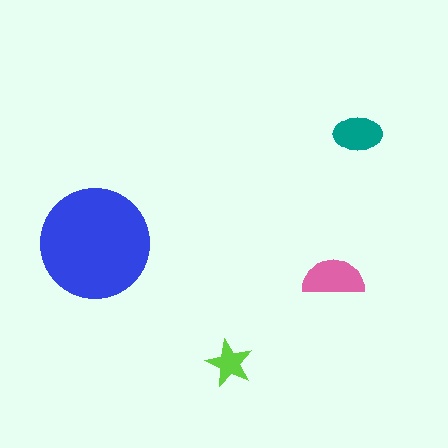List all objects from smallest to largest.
The lime star, the teal ellipse, the pink semicircle, the blue circle.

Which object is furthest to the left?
The blue circle is leftmost.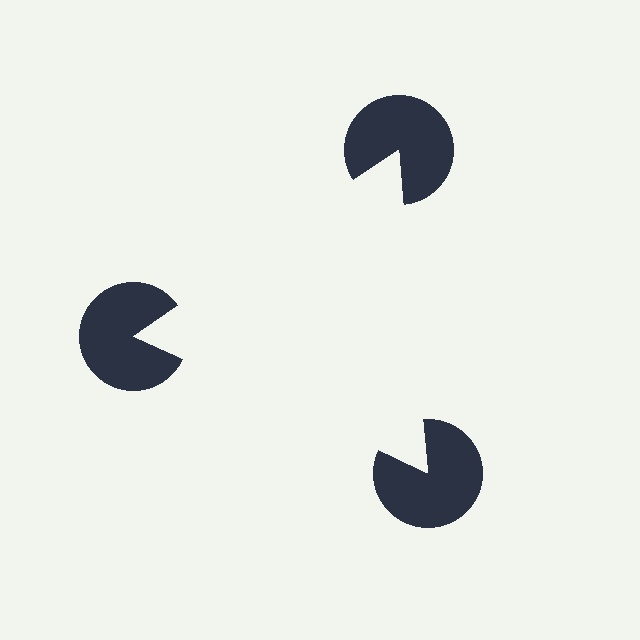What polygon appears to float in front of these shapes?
An illusory triangle — its edges are inferred from the aligned wedge cuts in the pac-man discs, not physically drawn.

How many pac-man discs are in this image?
There are 3 — one at each vertex of the illusory triangle.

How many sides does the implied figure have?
3 sides.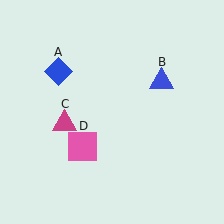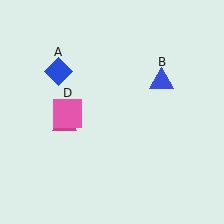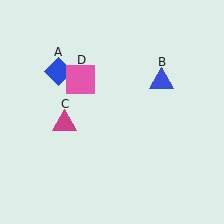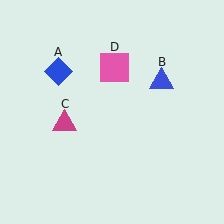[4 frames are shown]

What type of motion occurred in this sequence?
The pink square (object D) rotated clockwise around the center of the scene.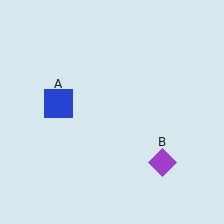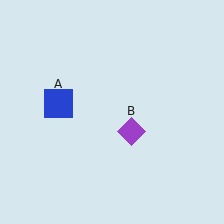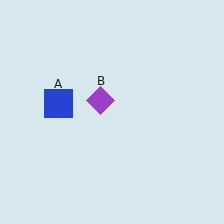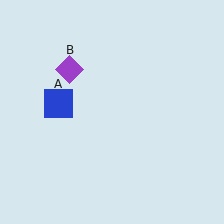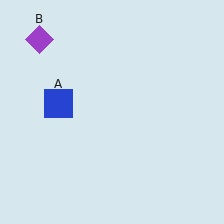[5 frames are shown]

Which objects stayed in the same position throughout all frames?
Blue square (object A) remained stationary.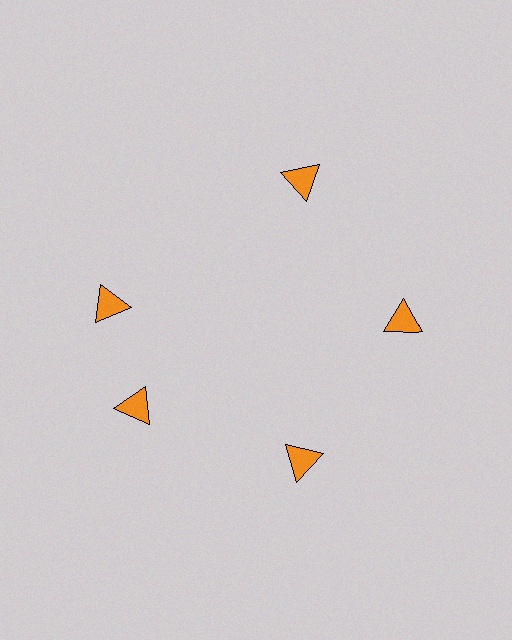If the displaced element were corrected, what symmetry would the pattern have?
It would have 5-fold rotational symmetry — the pattern would map onto itself every 72 degrees.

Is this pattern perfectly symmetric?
No. The 5 orange triangles are arranged in a ring, but one element near the 10 o'clock position is rotated out of alignment along the ring, breaking the 5-fold rotational symmetry.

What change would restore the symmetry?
The symmetry would be restored by rotating it back into even spacing with its neighbors so that all 5 triangles sit at equal angles and equal distance from the center.